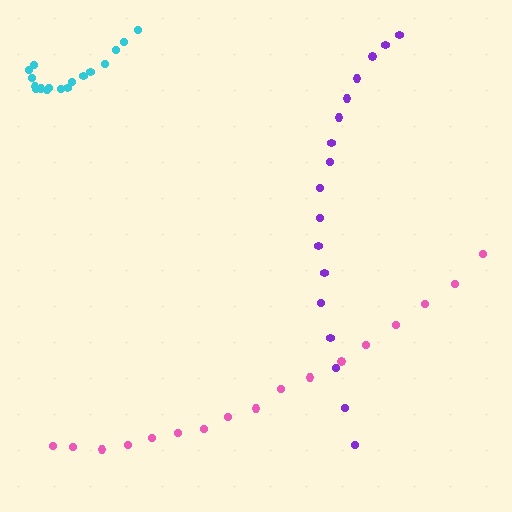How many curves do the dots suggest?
There are 3 distinct paths.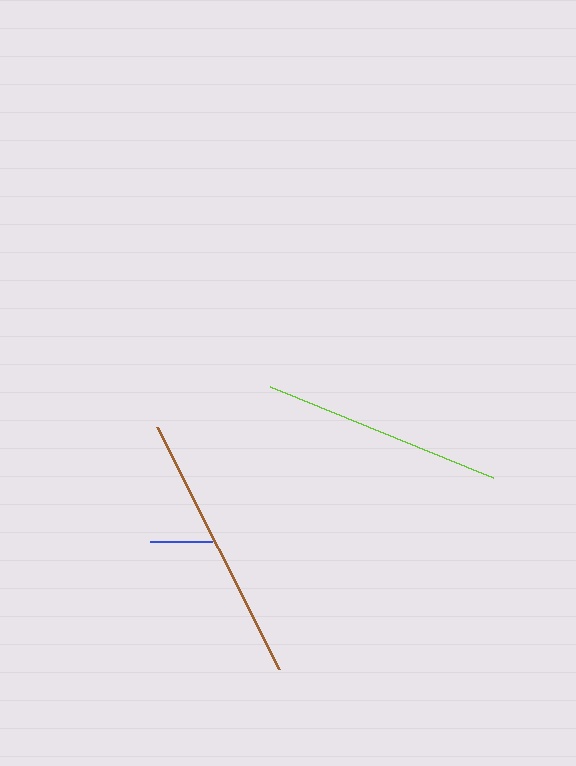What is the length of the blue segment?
The blue segment is approximately 62 pixels long.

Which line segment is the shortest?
The blue line is the shortest at approximately 62 pixels.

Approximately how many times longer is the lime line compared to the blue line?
The lime line is approximately 3.9 times the length of the blue line.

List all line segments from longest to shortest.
From longest to shortest: brown, lime, blue.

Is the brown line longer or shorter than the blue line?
The brown line is longer than the blue line.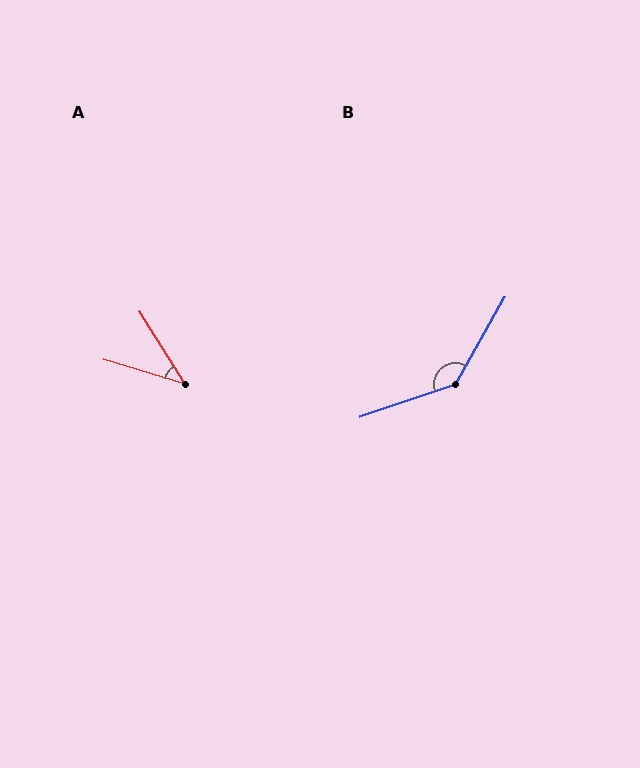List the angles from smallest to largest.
A (42°), B (138°).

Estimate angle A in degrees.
Approximately 42 degrees.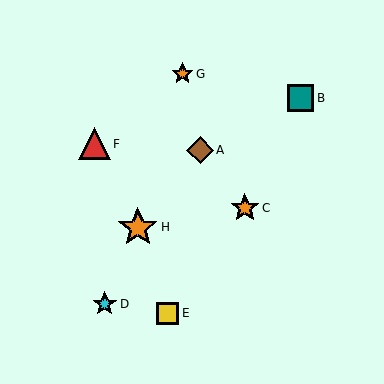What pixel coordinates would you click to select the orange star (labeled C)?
Click at (245, 208) to select the orange star C.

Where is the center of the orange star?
The center of the orange star is at (245, 208).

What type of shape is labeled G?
Shape G is an orange star.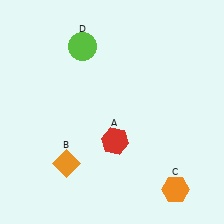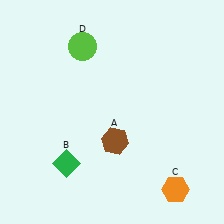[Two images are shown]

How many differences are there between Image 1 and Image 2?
There are 2 differences between the two images.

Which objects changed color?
A changed from red to brown. B changed from orange to green.